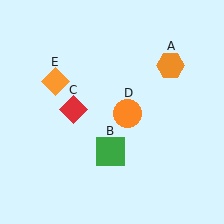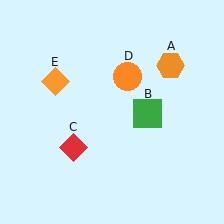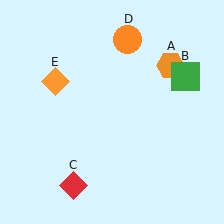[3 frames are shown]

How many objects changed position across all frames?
3 objects changed position: green square (object B), red diamond (object C), orange circle (object D).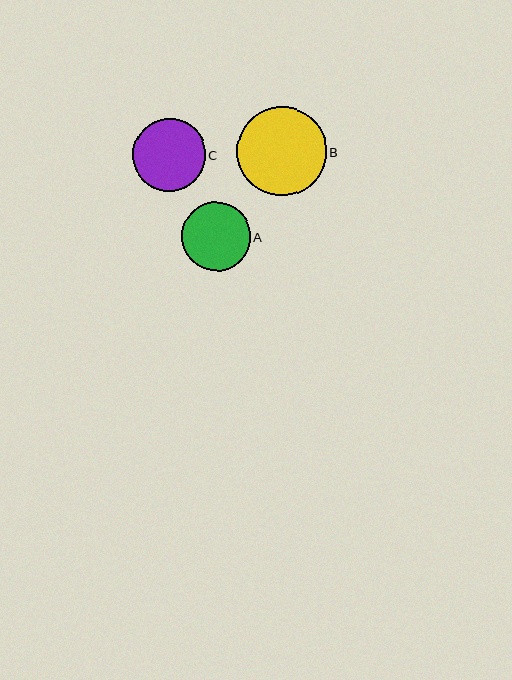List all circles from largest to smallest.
From largest to smallest: B, C, A.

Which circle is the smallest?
Circle A is the smallest with a size of approximately 69 pixels.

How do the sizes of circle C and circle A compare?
Circle C and circle A are approximately the same size.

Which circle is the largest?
Circle B is the largest with a size of approximately 89 pixels.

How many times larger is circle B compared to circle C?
Circle B is approximately 1.2 times the size of circle C.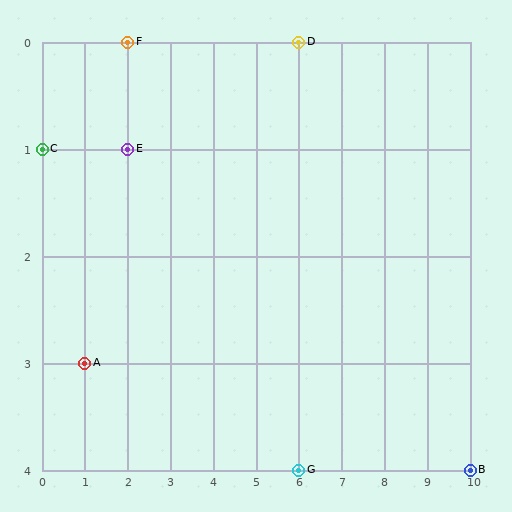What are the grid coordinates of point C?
Point C is at grid coordinates (0, 1).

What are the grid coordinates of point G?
Point G is at grid coordinates (6, 4).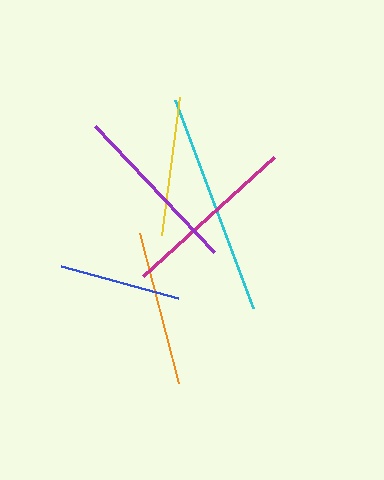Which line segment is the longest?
The cyan line is the longest at approximately 222 pixels.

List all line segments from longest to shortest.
From longest to shortest: cyan, magenta, purple, orange, yellow, blue.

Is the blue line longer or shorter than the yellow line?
The yellow line is longer than the blue line.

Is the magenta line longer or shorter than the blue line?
The magenta line is longer than the blue line.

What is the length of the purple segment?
The purple segment is approximately 173 pixels long.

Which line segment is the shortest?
The blue line is the shortest at approximately 121 pixels.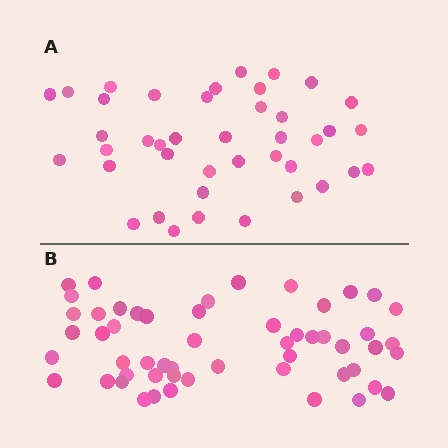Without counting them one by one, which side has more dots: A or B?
Region B (the bottom region) has more dots.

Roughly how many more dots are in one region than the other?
Region B has approximately 15 more dots than region A.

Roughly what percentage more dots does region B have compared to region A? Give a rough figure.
About 30% more.